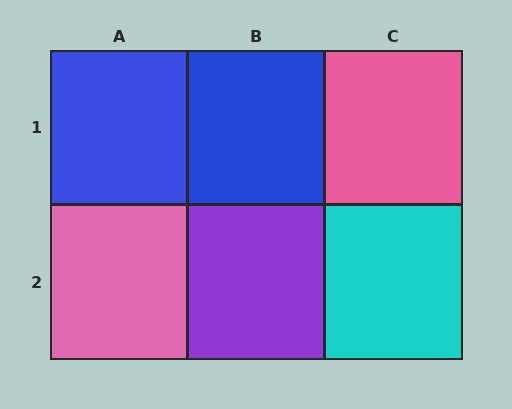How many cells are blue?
2 cells are blue.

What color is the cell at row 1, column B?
Blue.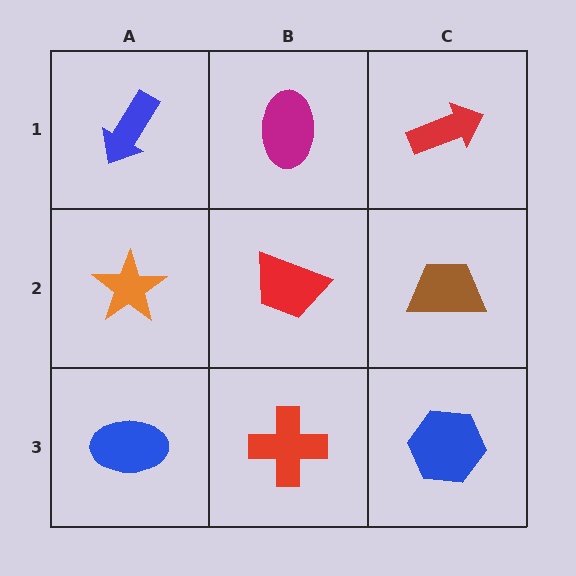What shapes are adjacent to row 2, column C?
A red arrow (row 1, column C), a blue hexagon (row 3, column C), a red trapezoid (row 2, column B).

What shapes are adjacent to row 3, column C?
A brown trapezoid (row 2, column C), a red cross (row 3, column B).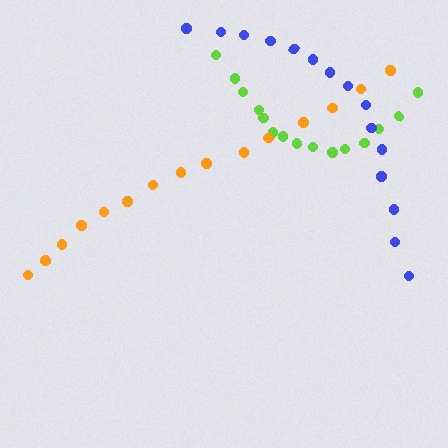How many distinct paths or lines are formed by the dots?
There are 3 distinct paths.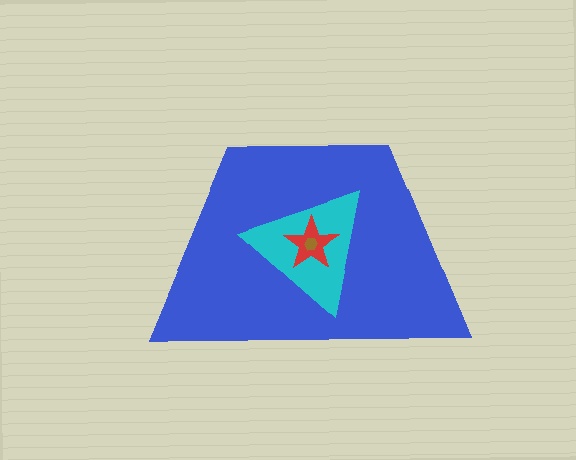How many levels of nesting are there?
4.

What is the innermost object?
The brown hexagon.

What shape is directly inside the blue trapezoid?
The cyan triangle.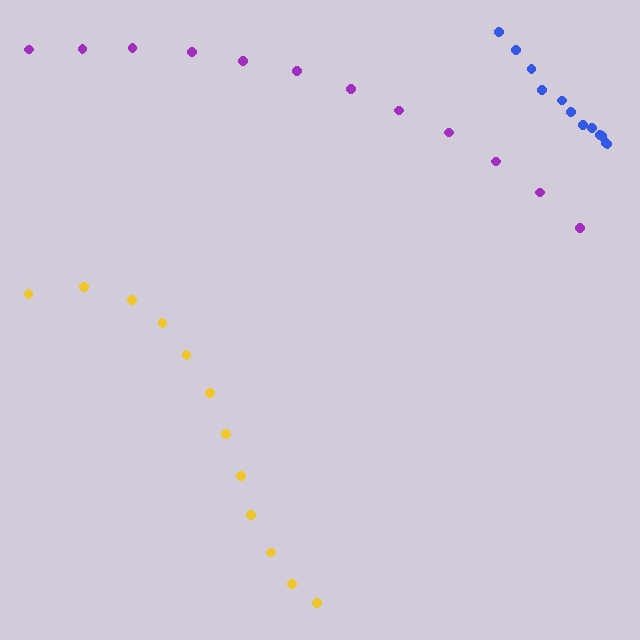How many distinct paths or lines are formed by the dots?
There are 3 distinct paths.